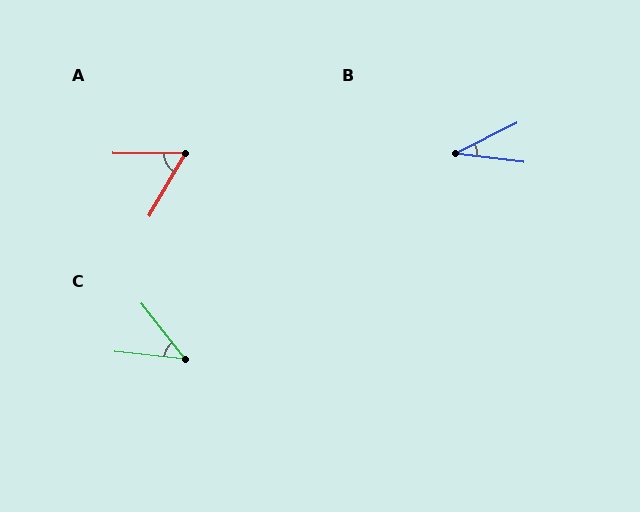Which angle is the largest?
A, at approximately 60 degrees.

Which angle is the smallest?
B, at approximately 34 degrees.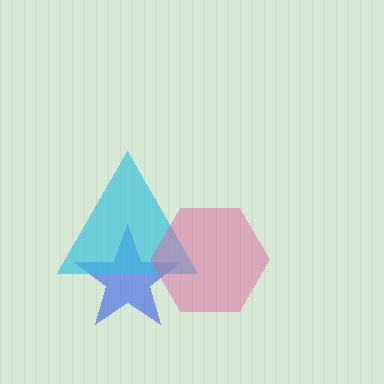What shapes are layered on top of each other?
The layered shapes are: a blue star, a cyan triangle, a pink hexagon.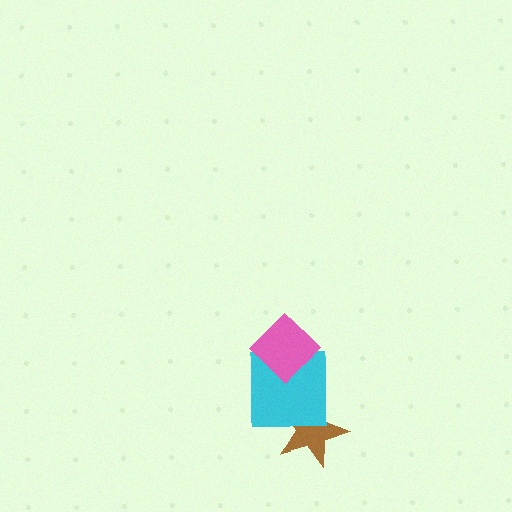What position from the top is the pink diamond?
The pink diamond is 1st from the top.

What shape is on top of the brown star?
The cyan square is on top of the brown star.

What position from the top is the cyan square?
The cyan square is 2nd from the top.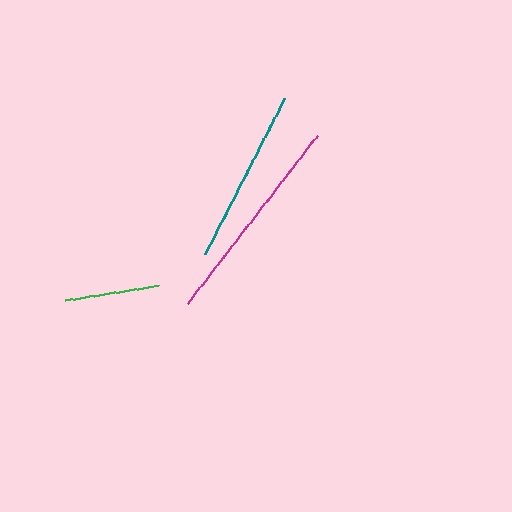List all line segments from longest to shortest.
From longest to shortest: magenta, teal, green.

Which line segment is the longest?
The magenta line is the longest at approximately 212 pixels.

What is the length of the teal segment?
The teal segment is approximately 175 pixels long.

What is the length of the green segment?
The green segment is approximately 95 pixels long.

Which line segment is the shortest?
The green line is the shortest at approximately 95 pixels.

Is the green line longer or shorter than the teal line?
The teal line is longer than the green line.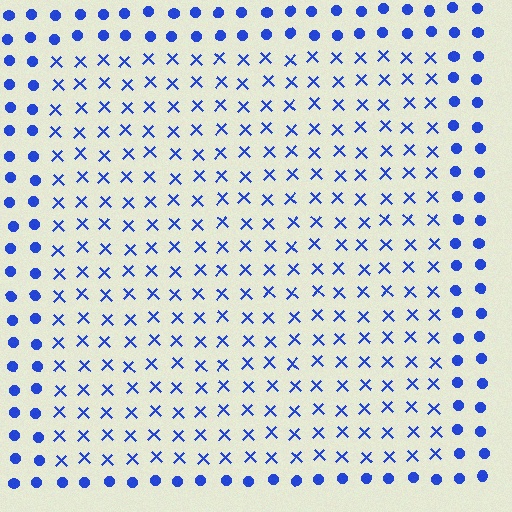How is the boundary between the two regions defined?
The boundary is defined by a change in element shape: X marks inside vs. circles outside. All elements share the same color and spacing.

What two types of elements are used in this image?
The image uses X marks inside the rectangle region and circles outside it.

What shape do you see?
I see a rectangle.